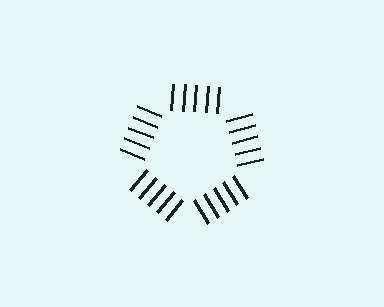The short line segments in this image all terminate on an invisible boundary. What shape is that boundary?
An illusory pentagon — the line segments terminate on its edges but no continuous stroke is drawn.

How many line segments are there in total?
25 — 5 along each of the 5 edges.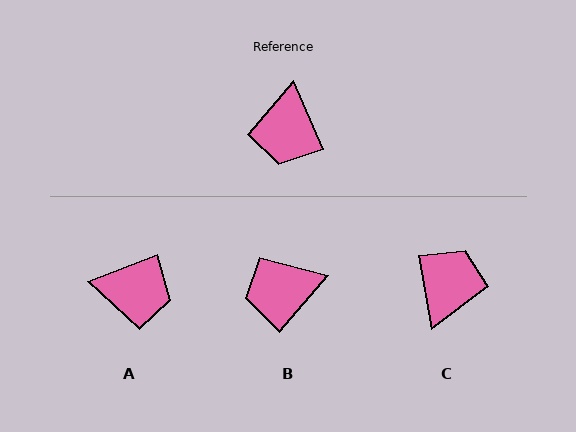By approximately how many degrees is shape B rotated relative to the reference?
Approximately 64 degrees clockwise.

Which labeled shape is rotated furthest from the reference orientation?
C, about 167 degrees away.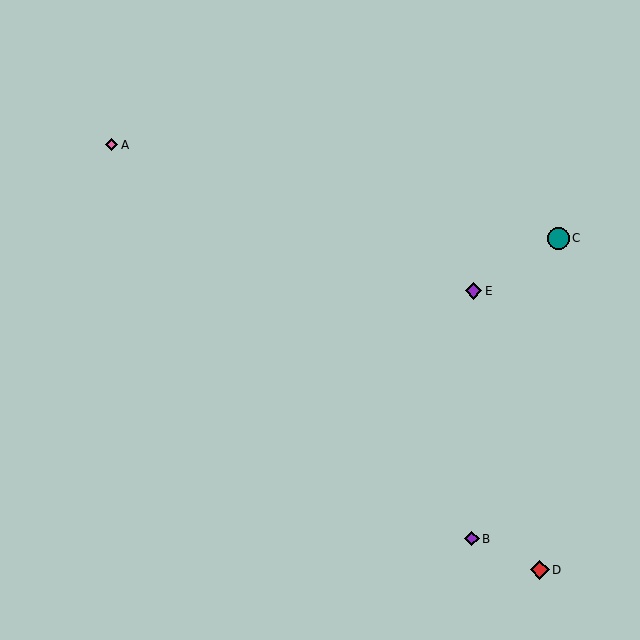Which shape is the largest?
The teal circle (labeled C) is the largest.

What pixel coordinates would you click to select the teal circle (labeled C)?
Click at (558, 238) to select the teal circle C.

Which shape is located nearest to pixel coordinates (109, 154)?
The pink diamond (labeled A) at (112, 145) is nearest to that location.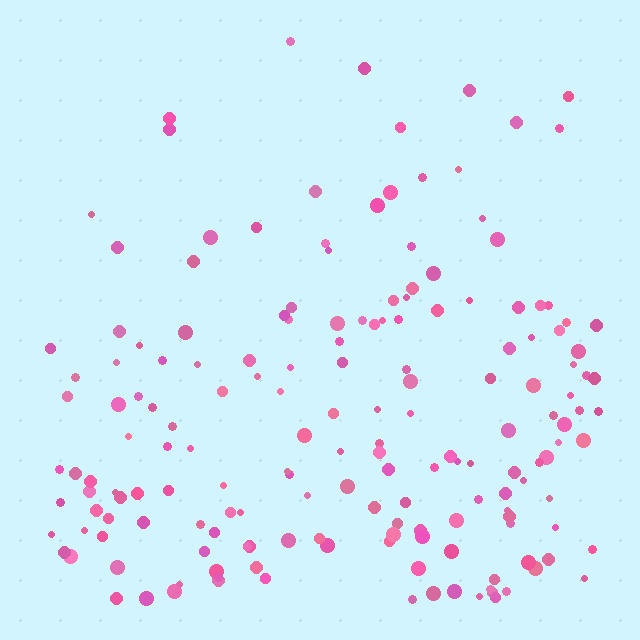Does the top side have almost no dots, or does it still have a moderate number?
Still a moderate number, just noticeably fewer than the bottom.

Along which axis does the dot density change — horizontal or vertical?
Vertical.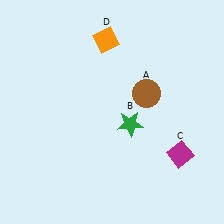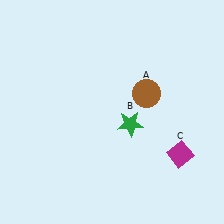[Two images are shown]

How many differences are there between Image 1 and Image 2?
There is 1 difference between the two images.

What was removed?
The orange diamond (D) was removed in Image 2.